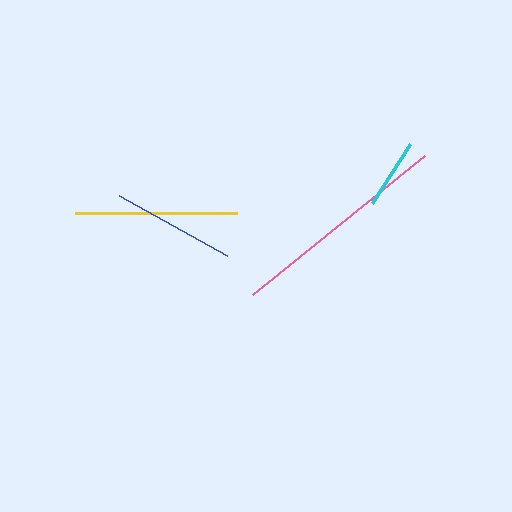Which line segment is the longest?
The pink line is the longest at approximately 222 pixels.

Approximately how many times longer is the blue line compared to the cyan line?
The blue line is approximately 1.8 times the length of the cyan line.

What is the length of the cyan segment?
The cyan segment is approximately 70 pixels long.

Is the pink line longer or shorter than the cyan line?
The pink line is longer than the cyan line.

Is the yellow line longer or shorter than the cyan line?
The yellow line is longer than the cyan line.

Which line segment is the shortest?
The cyan line is the shortest at approximately 70 pixels.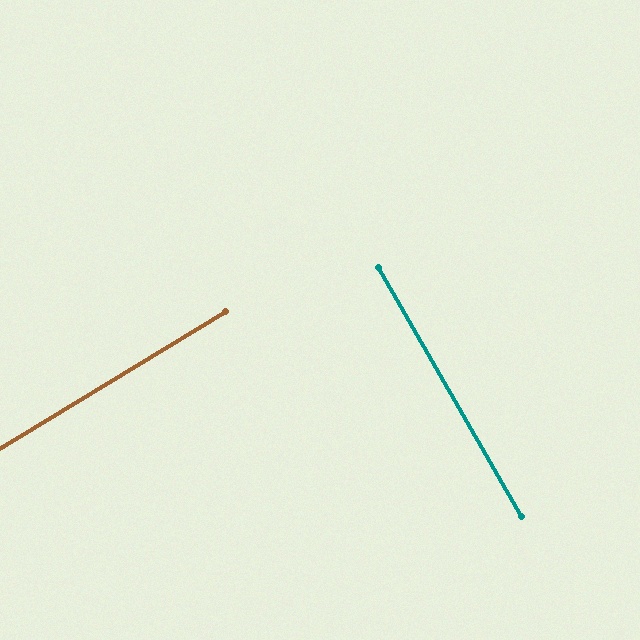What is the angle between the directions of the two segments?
Approximately 89 degrees.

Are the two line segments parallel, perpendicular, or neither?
Perpendicular — they meet at approximately 89°.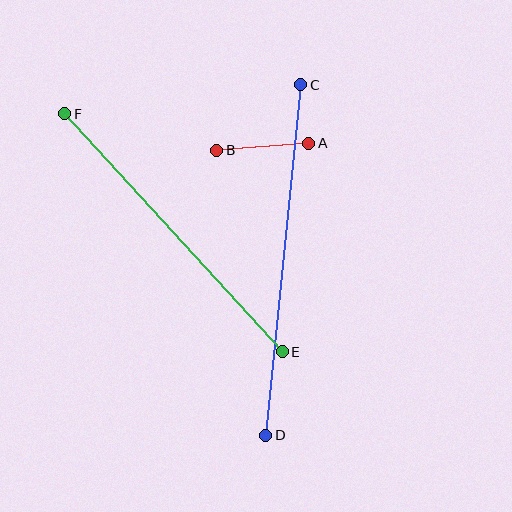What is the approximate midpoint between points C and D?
The midpoint is at approximately (283, 260) pixels.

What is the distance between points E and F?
The distance is approximately 322 pixels.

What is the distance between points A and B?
The distance is approximately 92 pixels.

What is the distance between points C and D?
The distance is approximately 352 pixels.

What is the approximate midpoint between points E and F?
The midpoint is at approximately (174, 233) pixels.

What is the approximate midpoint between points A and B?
The midpoint is at approximately (263, 147) pixels.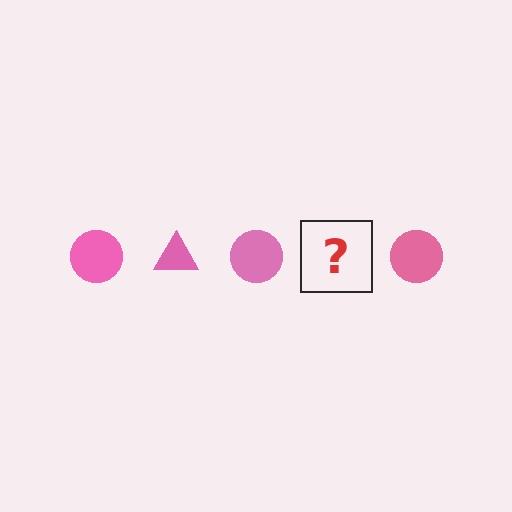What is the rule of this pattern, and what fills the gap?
The rule is that the pattern cycles through circle, triangle shapes in pink. The gap should be filled with a pink triangle.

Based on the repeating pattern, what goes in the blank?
The blank should be a pink triangle.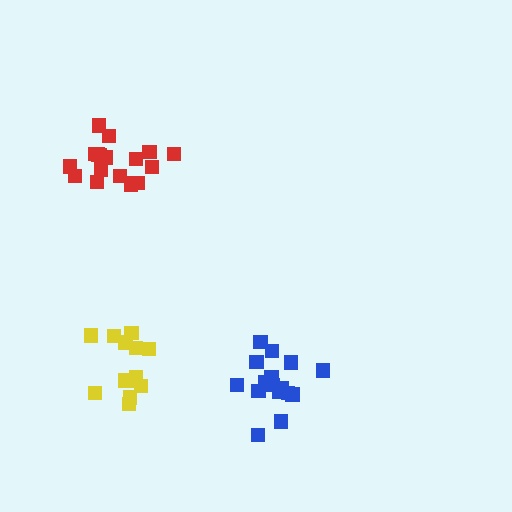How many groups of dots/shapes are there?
There are 3 groups.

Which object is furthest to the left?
The red cluster is leftmost.